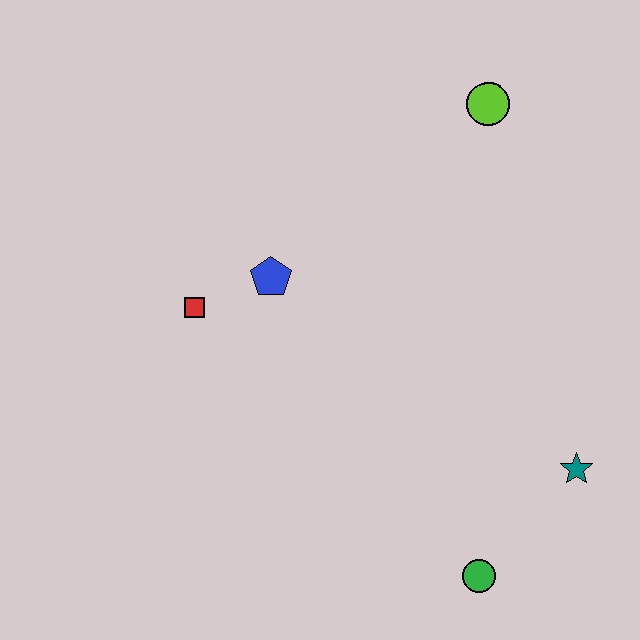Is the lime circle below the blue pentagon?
No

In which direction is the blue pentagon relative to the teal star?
The blue pentagon is to the left of the teal star.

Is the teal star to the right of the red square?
Yes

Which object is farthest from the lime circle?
The green circle is farthest from the lime circle.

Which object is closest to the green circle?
The teal star is closest to the green circle.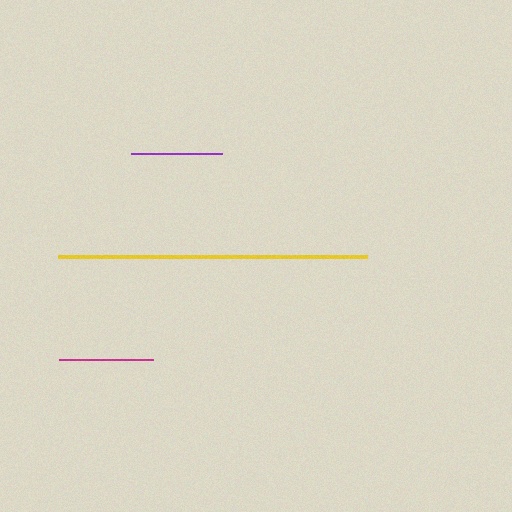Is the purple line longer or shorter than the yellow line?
The yellow line is longer than the purple line.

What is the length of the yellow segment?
The yellow segment is approximately 309 pixels long.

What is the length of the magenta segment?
The magenta segment is approximately 94 pixels long.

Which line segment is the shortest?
The purple line is the shortest at approximately 90 pixels.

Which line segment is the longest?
The yellow line is the longest at approximately 309 pixels.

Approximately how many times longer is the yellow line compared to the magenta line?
The yellow line is approximately 3.3 times the length of the magenta line.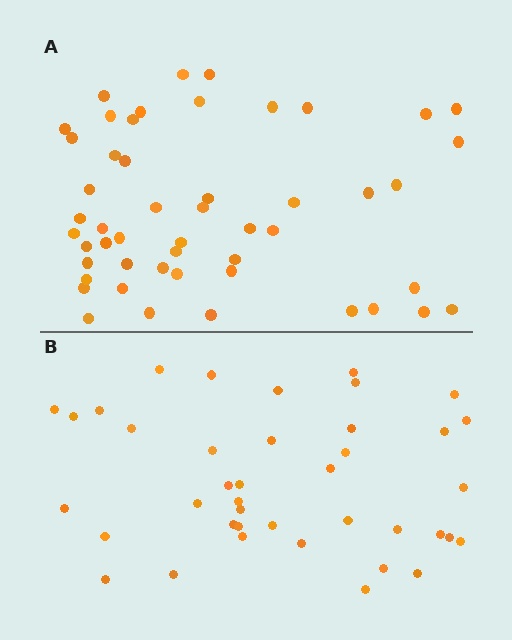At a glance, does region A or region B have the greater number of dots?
Region A (the top region) has more dots.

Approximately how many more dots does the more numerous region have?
Region A has roughly 10 or so more dots than region B.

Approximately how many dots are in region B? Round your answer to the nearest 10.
About 40 dots.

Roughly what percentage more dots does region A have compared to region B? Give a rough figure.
About 25% more.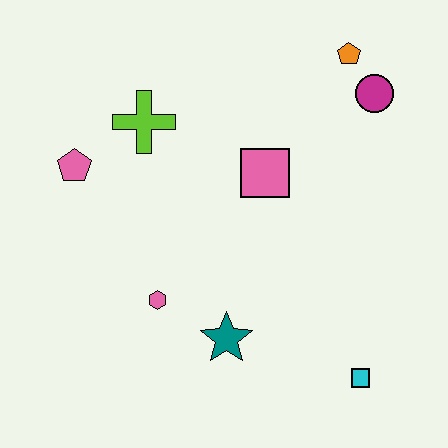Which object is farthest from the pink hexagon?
The orange pentagon is farthest from the pink hexagon.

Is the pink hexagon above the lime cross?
No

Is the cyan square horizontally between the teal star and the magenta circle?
Yes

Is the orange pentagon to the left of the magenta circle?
Yes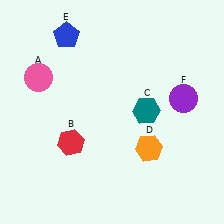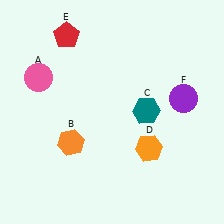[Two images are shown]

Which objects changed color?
B changed from red to orange. E changed from blue to red.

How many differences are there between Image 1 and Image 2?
There are 2 differences between the two images.